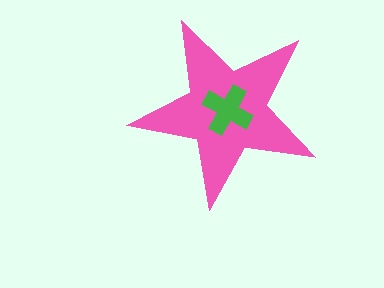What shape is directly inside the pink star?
The green cross.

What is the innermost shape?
The green cross.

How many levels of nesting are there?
2.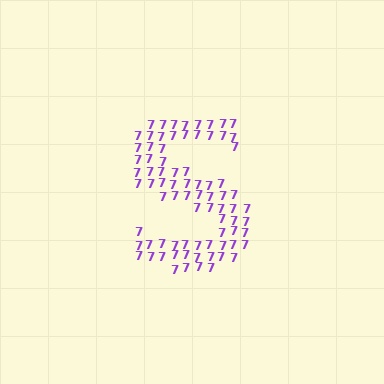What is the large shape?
The large shape is the letter S.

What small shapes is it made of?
It is made of small digit 7's.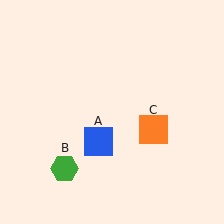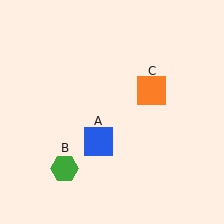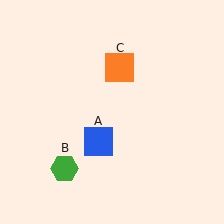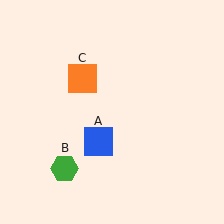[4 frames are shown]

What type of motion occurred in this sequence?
The orange square (object C) rotated counterclockwise around the center of the scene.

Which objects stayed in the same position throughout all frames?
Blue square (object A) and green hexagon (object B) remained stationary.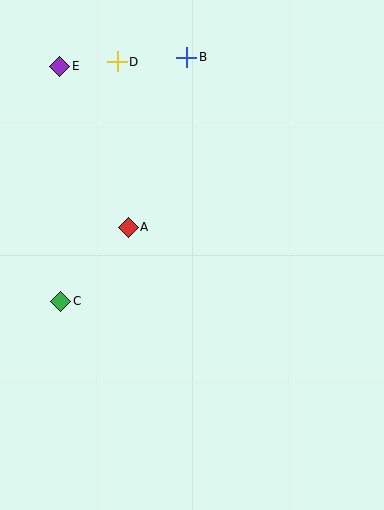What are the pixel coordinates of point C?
Point C is at (61, 301).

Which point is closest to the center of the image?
Point A at (128, 227) is closest to the center.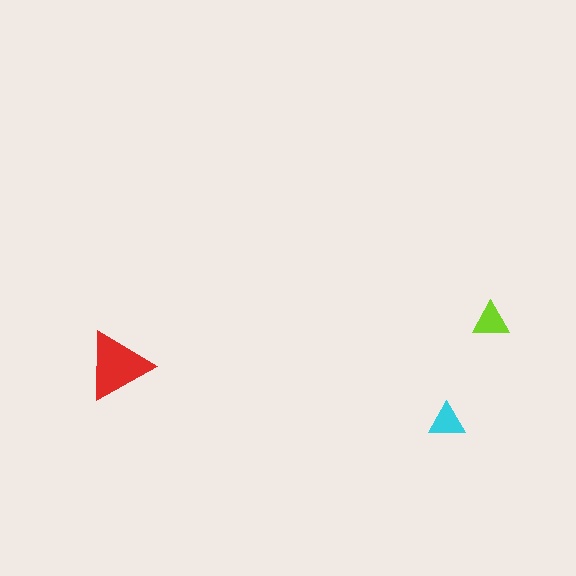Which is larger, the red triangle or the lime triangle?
The red one.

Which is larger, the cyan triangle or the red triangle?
The red one.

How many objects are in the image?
There are 3 objects in the image.